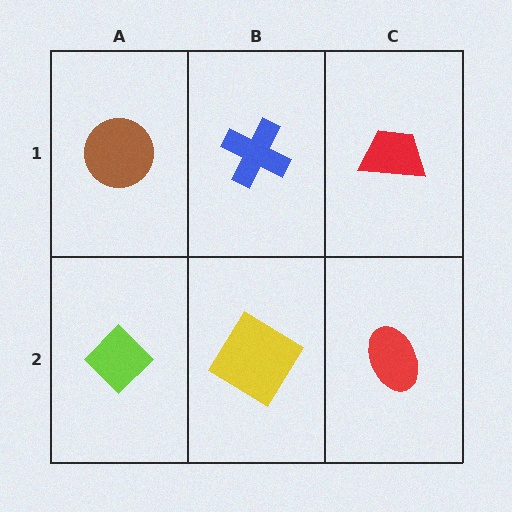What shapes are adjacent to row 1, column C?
A red ellipse (row 2, column C), a blue cross (row 1, column B).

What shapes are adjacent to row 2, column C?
A red trapezoid (row 1, column C), a yellow diamond (row 2, column B).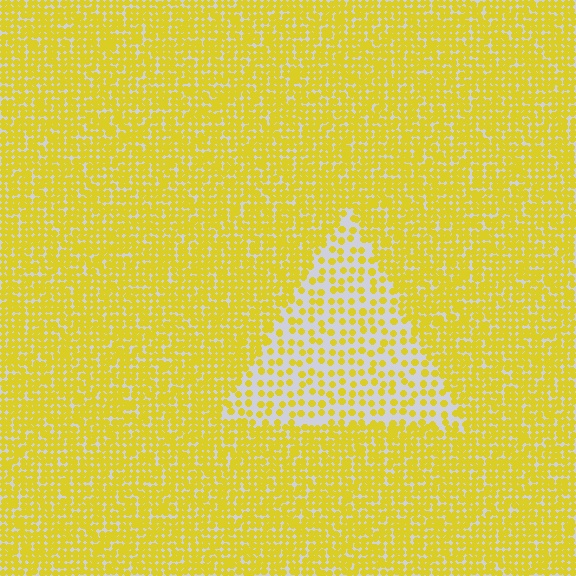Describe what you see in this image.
The image contains small yellow elements arranged at two different densities. A triangle-shaped region is visible where the elements are less densely packed than the surrounding area.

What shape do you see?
I see a triangle.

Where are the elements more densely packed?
The elements are more densely packed outside the triangle boundary.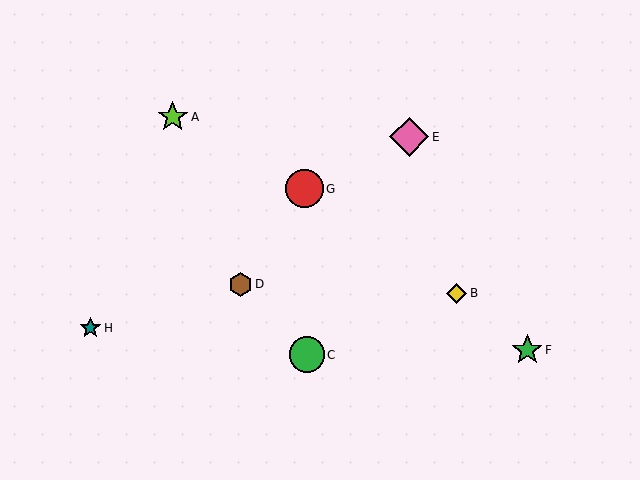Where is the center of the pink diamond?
The center of the pink diamond is at (409, 137).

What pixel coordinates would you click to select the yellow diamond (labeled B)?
Click at (456, 293) to select the yellow diamond B.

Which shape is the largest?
The pink diamond (labeled E) is the largest.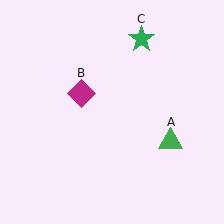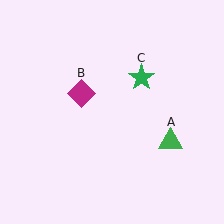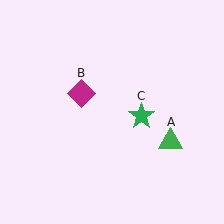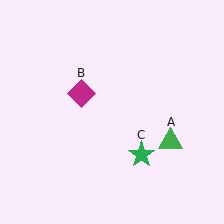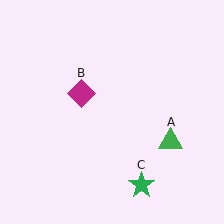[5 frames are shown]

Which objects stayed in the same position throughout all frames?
Green triangle (object A) and magenta diamond (object B) remained stationary.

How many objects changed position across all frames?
1 object changed position: green star (object C).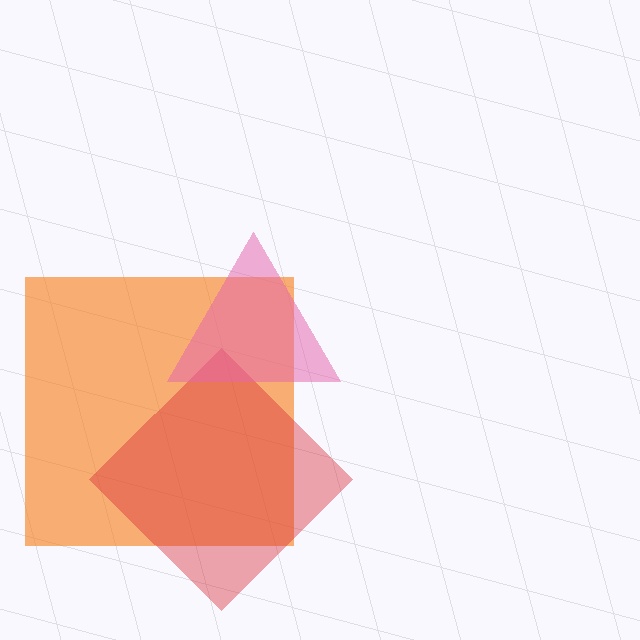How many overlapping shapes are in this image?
There are 3 overlapping shapes in the image.